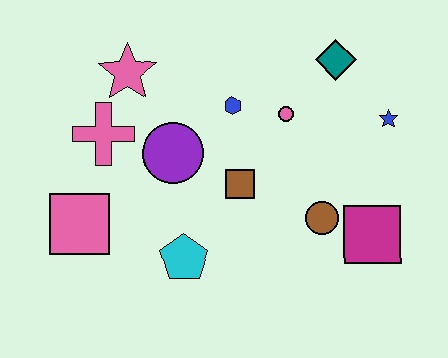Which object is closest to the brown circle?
The magenta square is closest to the brown circle.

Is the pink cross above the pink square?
Yes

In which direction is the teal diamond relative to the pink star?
The teal diamond is to the right of the pink star.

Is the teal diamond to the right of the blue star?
No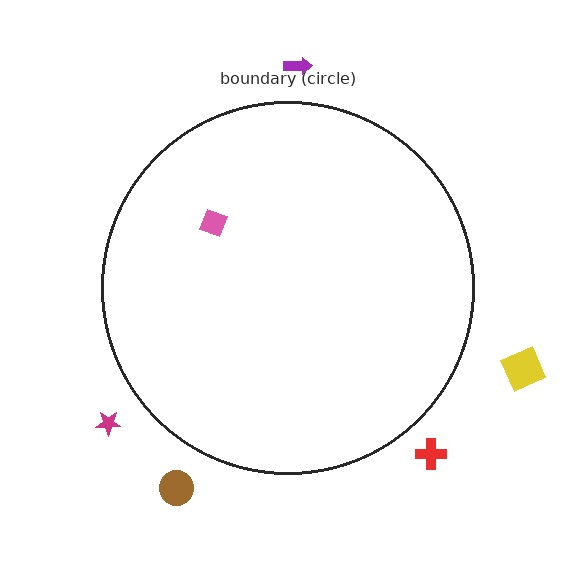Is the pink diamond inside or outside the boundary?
Inside.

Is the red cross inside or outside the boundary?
Outside.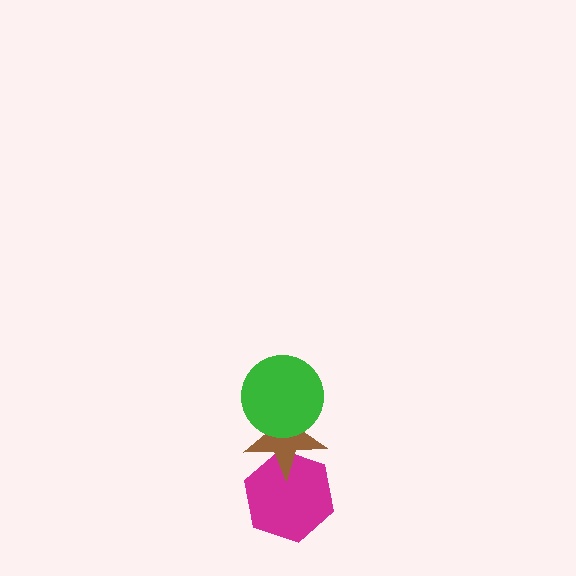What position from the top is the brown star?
The brown star is 2nd from the top.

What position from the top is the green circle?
The green circle is 1st from the top.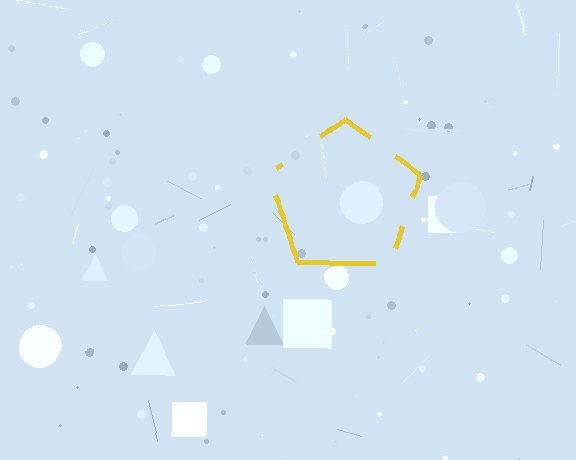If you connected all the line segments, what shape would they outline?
They would outline a pentagon.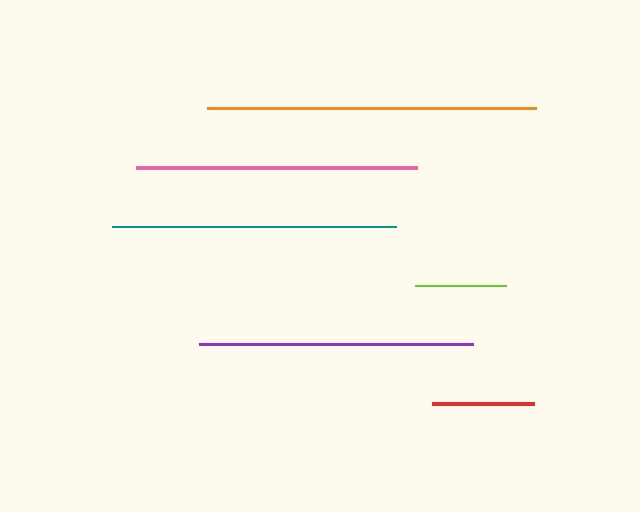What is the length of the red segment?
The red segment is approximately 102 pixels long.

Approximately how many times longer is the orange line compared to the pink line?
The orange line is approximately 1.2 times the length of the pink line.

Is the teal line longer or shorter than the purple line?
The teal line is longer than the purple line.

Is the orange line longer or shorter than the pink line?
The orange line is longer than the pink line.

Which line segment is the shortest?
The lime line is the shortest at approximately 92 pixels.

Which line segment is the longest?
The orange line is the longest at approximately 329 pixels.